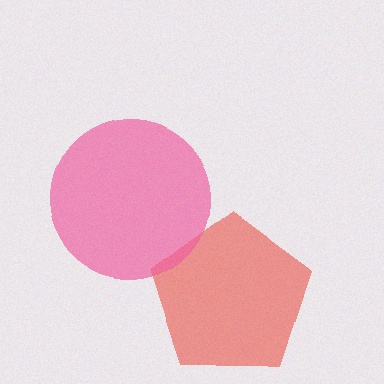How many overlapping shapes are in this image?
There are 2 overlapping shapes in the image.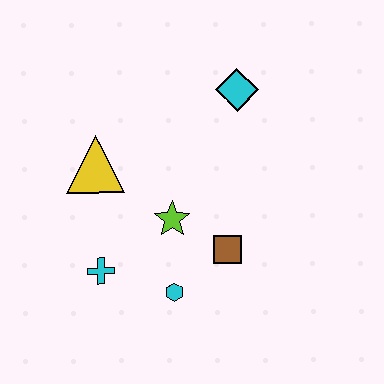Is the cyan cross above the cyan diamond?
No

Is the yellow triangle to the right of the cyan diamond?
No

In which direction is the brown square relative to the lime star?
The brown square is to the right of the lime star.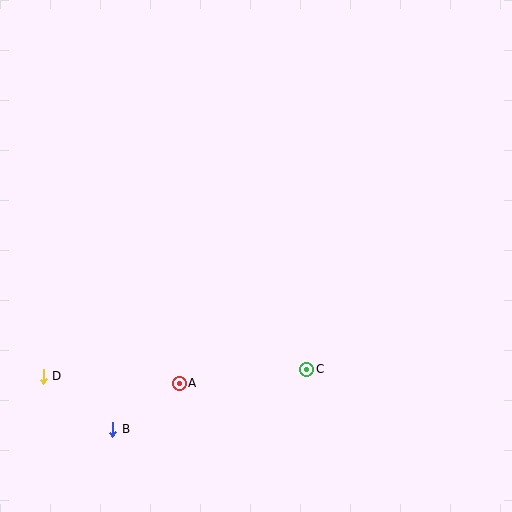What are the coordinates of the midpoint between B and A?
The midpoint between B and A is at (146, 406).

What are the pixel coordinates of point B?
Point B is at (113, 429).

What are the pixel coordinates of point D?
Point D is at (43, 376).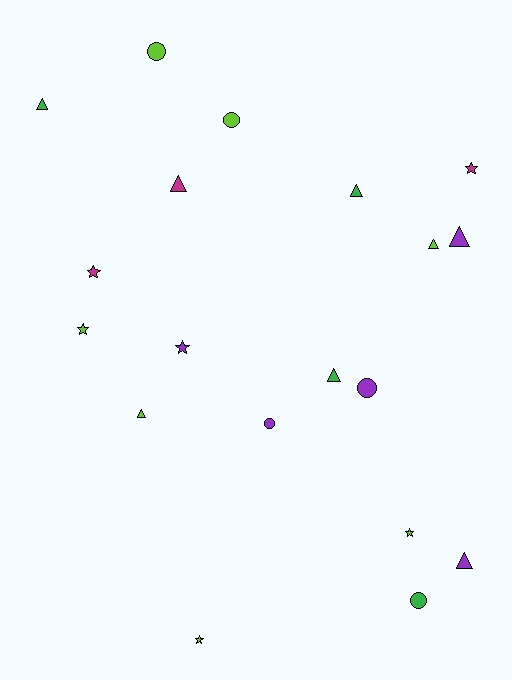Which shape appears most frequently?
Triangle, with 8 objects.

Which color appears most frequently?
Lime, with 7 objects.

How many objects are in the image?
There are 19 objects.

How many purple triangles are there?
There are 2 purple triangles.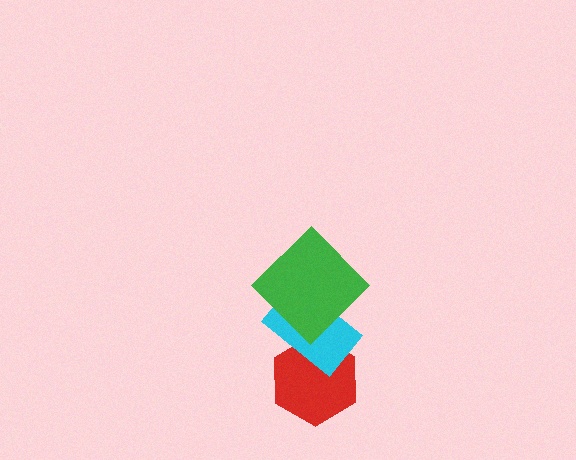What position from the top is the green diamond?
The green diamond is 1st from the top.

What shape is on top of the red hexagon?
The cyan rectangle is on top of the red hexagon.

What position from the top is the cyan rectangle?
The cyan rectangle is 2nd from the top.